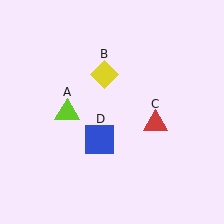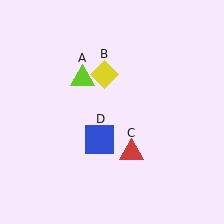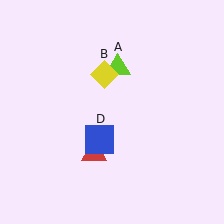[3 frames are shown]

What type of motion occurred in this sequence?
The lime triangle (object A), red triangle (object C) rotated clockwise around the center of the scene.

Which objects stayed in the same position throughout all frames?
Yellow diamond (object B) and blue square (object D) remained stationary.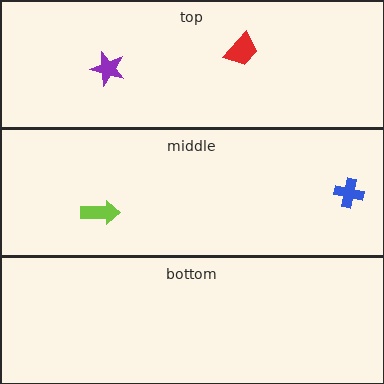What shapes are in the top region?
The purple star, the red trapezoid.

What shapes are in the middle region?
The lime arrow, the blue cross.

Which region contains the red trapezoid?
The top region.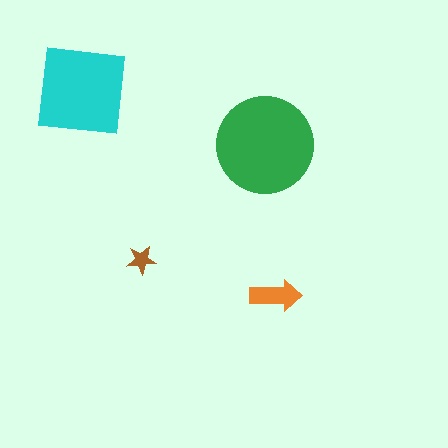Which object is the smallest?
The brown star.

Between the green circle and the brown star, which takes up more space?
The green circle.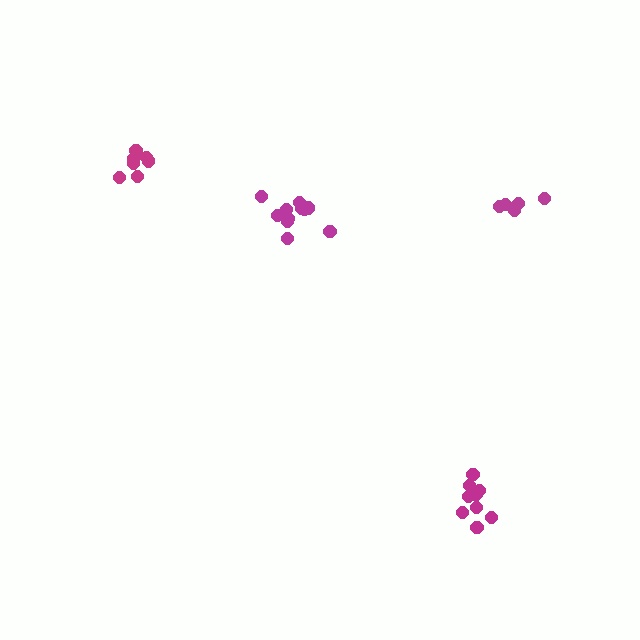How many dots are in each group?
Group 1: 5 dots, Group 2: 7 dots, Group 3: 9 dots, Group 4: 11 dots (32 total).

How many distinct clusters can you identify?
There are 4 distinct clusters.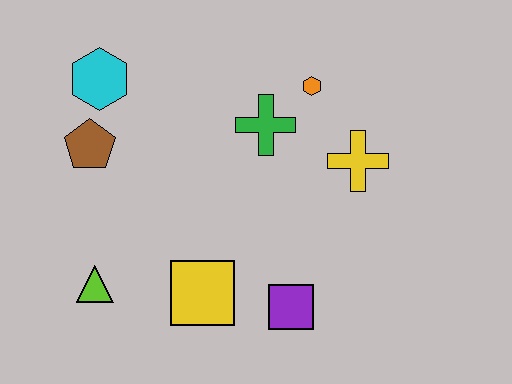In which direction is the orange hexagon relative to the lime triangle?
The orange hexagon is to the right of the lime triangle.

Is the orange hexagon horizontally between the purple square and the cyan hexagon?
No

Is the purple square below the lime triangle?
Yes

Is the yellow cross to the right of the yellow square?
Yes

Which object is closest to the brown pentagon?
The cyan hexagon is closest to the brown pentagon.